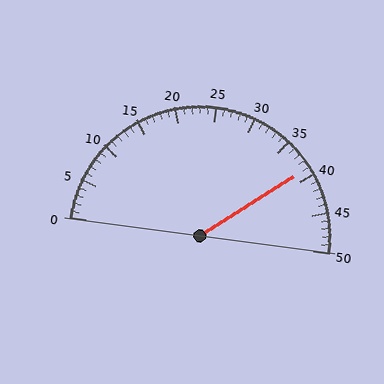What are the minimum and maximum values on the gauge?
The gauge ranges from 0 to 50.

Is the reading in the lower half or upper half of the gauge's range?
The reading is in the upper half of the range (0 to 50).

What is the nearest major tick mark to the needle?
The nearest major tick mark is 40.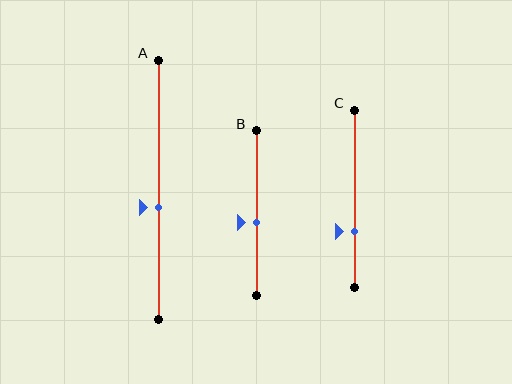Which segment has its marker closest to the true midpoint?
Segment B has its marker closest to the true midpoint.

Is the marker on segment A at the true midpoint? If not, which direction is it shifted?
No, the marker on segment A is shifted downward by about 7% of the segment length.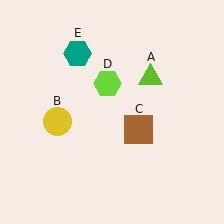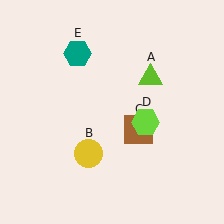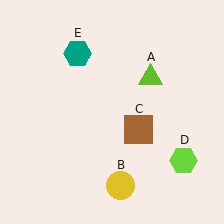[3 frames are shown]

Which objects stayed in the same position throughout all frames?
Lime triangle (object A) and brown square (object C) and teal hexagon (object E) remained stationary.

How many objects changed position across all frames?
2 objects changed position: yellow circle (object B), lime hexagon (object D).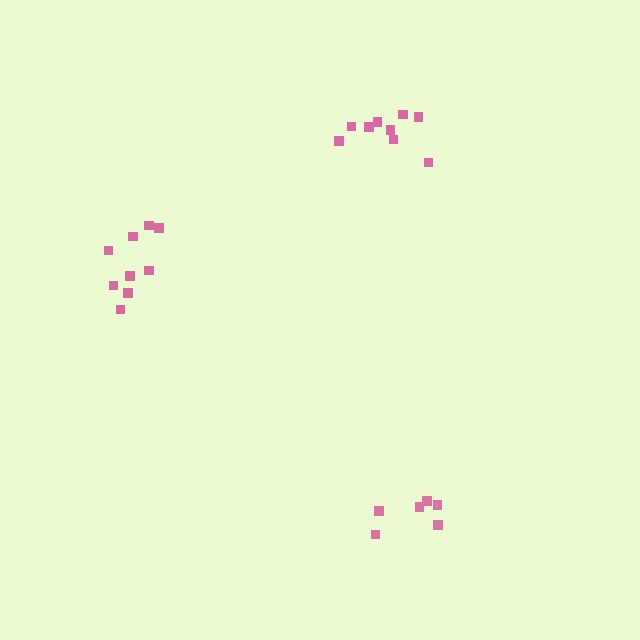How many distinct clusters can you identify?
There are 3 distinct clusters.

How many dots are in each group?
Group 1: 9 dots, Group 2: 9 dots, Group 3: 6 dots (24 total).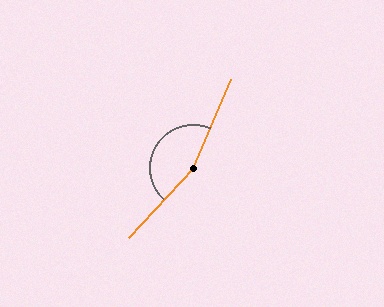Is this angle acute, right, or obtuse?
It is obtuse.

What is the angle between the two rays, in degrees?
Approximately 160 degrees.